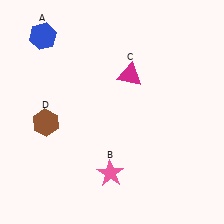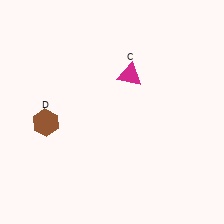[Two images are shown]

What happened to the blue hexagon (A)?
The blue hexagon (A) was removed in Image 2. It was in the top-left area of Image 1.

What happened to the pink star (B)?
The pink star (B) was removed in Image 2. It was in the bottom-left area of Image 1.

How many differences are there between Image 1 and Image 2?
There are 2 differences between the two images.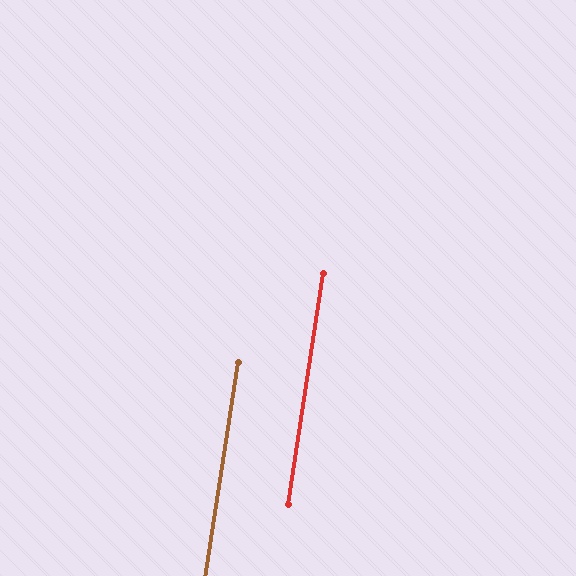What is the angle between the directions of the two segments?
Approximately 0 degrees.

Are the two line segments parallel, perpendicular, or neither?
Parallel — their directions differ by only 0.4°.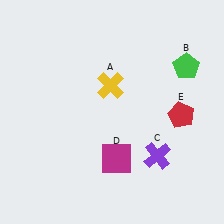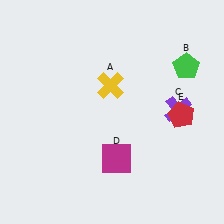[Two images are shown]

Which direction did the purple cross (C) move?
The purple cross (C) moved up.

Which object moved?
The purple cross (C) moved up.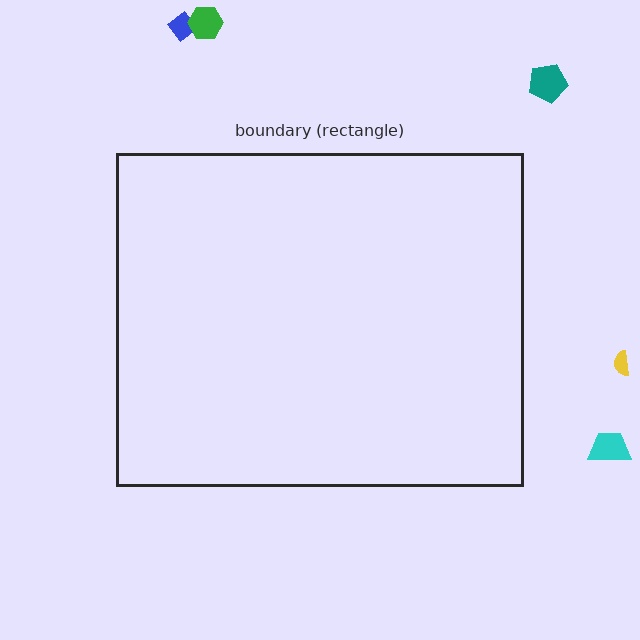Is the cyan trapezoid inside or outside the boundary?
Outside.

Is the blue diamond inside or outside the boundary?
Outside.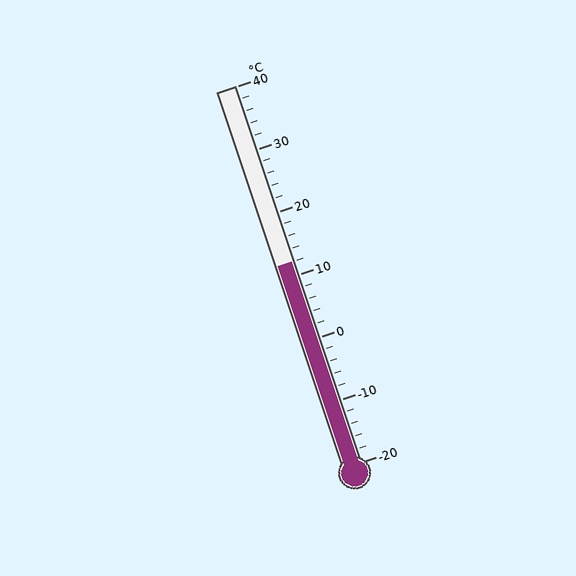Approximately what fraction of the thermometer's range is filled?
The thermometer is filled to approximately 55% of its range.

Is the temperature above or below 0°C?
The temperature is above 0°C.